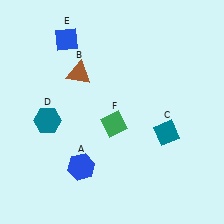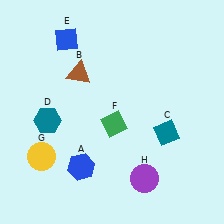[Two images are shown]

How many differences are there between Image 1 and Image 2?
There are 2 differences between the two images.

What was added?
A yellow circle (G), a purple circle (H) were added in Image 2.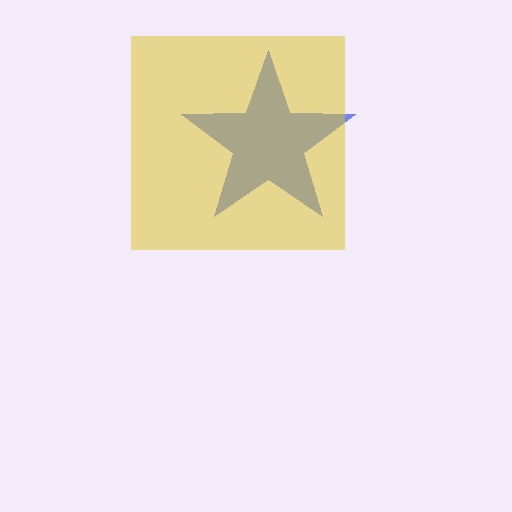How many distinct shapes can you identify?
There are 2 distinct shapes: a blue star, a yellow square.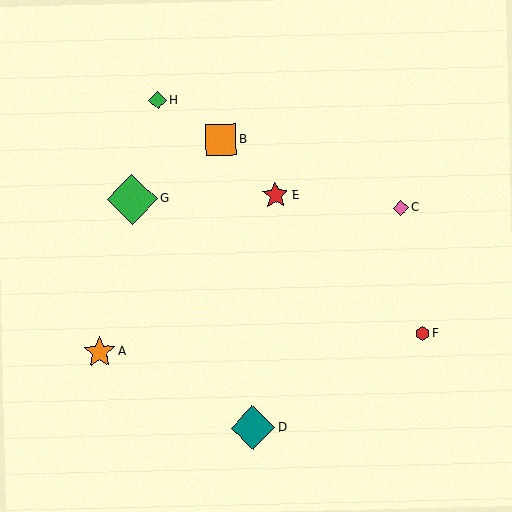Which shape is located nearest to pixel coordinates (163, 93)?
The green diamond (labeled H) at (158, 100) is nearest to that location.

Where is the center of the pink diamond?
The center of the pink diamond is at (401, 208).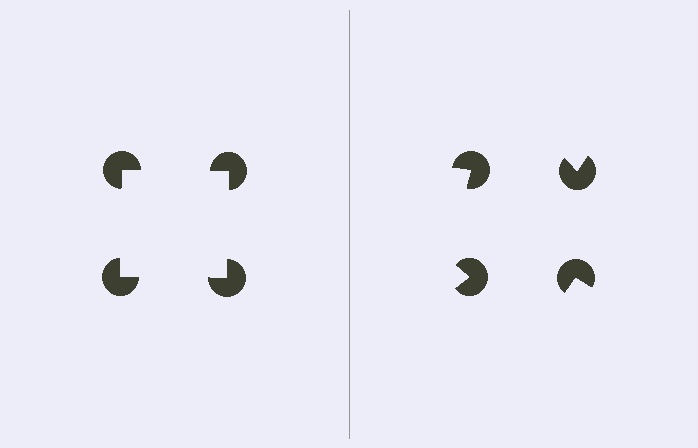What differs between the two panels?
The pac-man discs are positioned identically on both sides; only the wedge orientations differ. On the left they align to a square; on the right they are misaligned.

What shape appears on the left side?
An illusory square.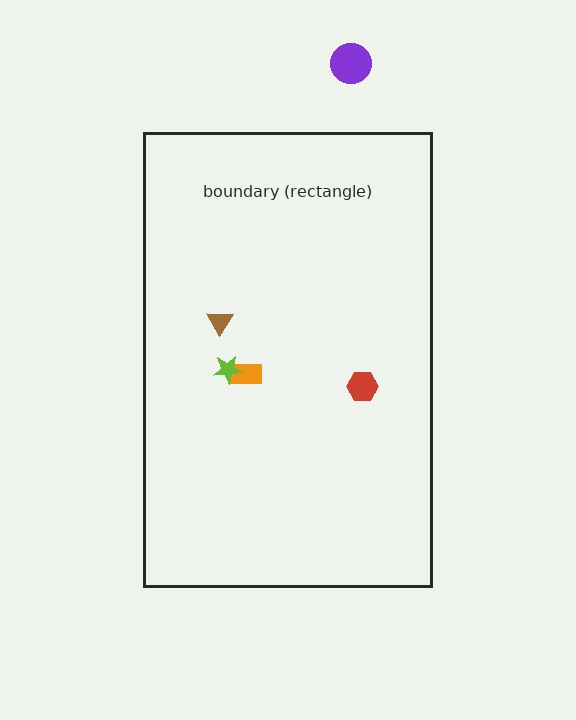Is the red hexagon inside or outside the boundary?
Inside.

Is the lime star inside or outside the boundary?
Inside.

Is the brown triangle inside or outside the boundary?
Inside.